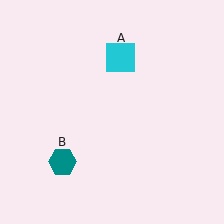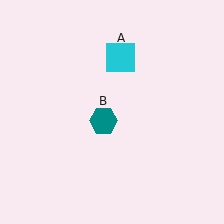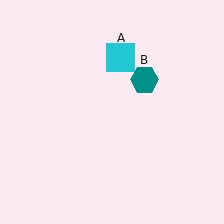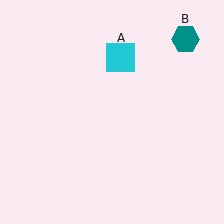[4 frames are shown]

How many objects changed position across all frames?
1 object changed position: teal hexagon (object B).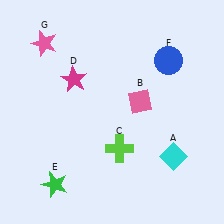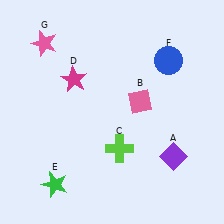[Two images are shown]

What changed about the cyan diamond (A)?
In Image 1, A is cyan. In Image 2, it changed to purple.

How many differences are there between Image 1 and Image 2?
There is 1 difference between the two images.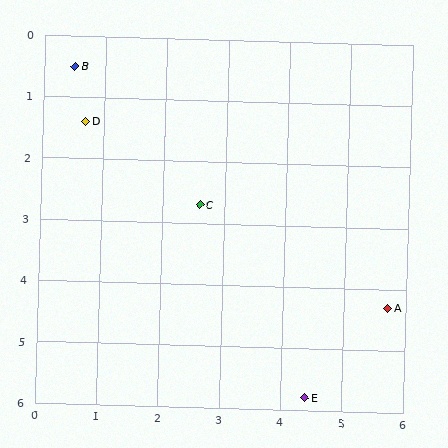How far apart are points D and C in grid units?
Points D and C are about 2.3 grid units apart.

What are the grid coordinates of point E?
Point E is at approximately (4.4, 5.8).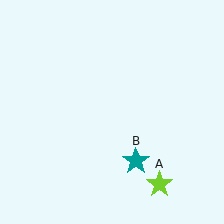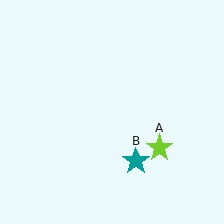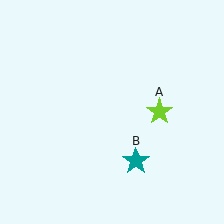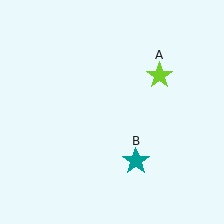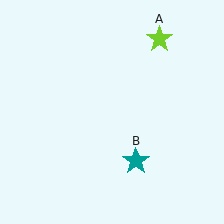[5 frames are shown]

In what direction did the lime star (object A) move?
The lime star (object A) moved up.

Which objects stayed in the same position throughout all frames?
Teal star (object B) remained stationary.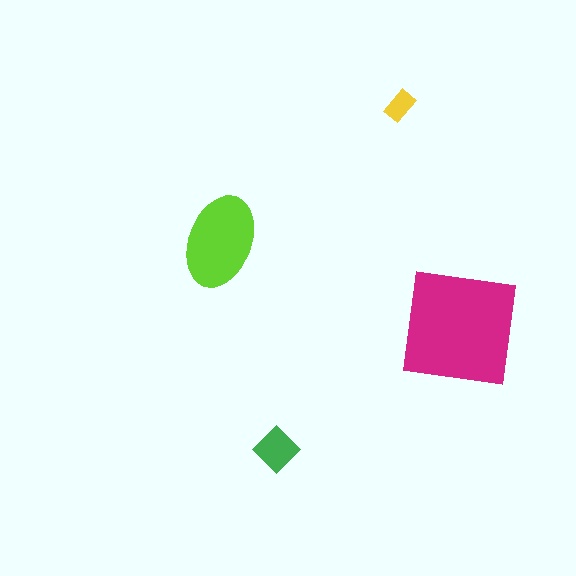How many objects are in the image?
There are 4 objects in the image.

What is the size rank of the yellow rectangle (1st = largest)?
4th.